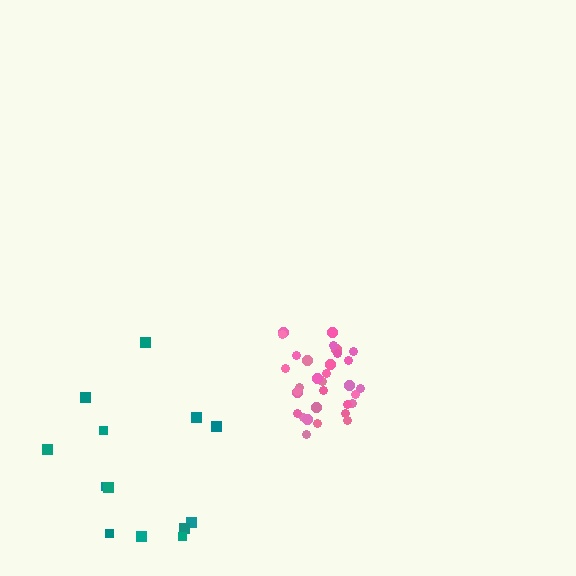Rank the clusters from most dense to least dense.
pink, teal.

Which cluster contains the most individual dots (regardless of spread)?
Pink (33).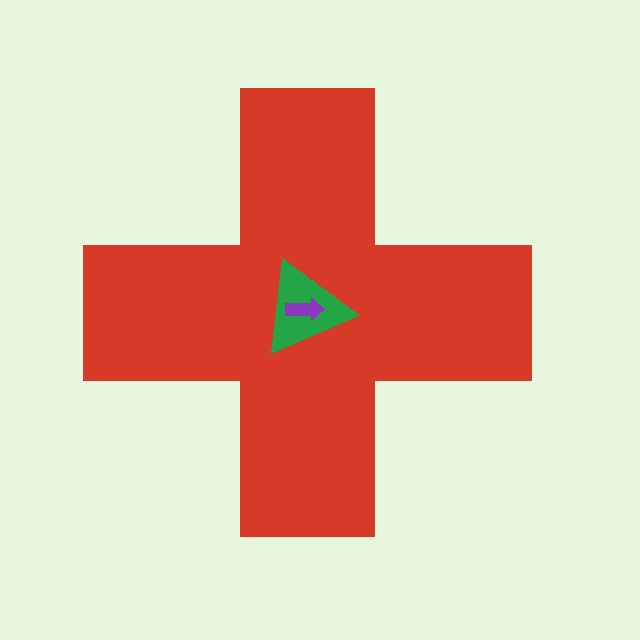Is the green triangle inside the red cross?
Yes.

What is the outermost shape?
The red cross.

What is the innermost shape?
The purple arrow.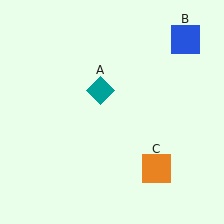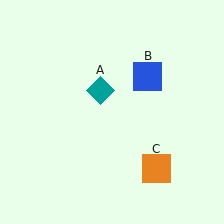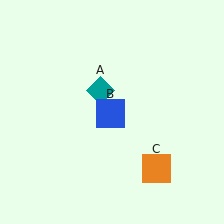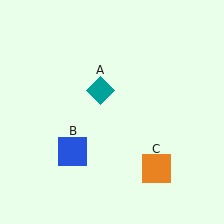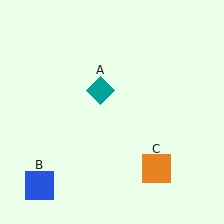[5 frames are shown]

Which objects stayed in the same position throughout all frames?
Teal diamond (object A) and orange square (object C) remained stationary.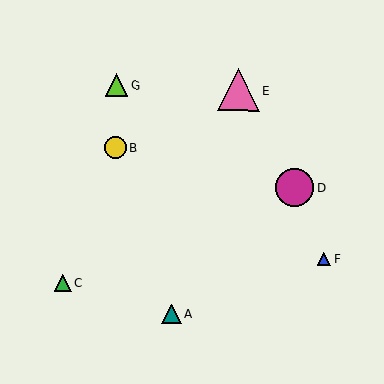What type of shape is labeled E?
Shape E is a pink triangle.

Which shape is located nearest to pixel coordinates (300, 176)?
The magenta circle (labeled D) at (295, 187) is nearest to that location.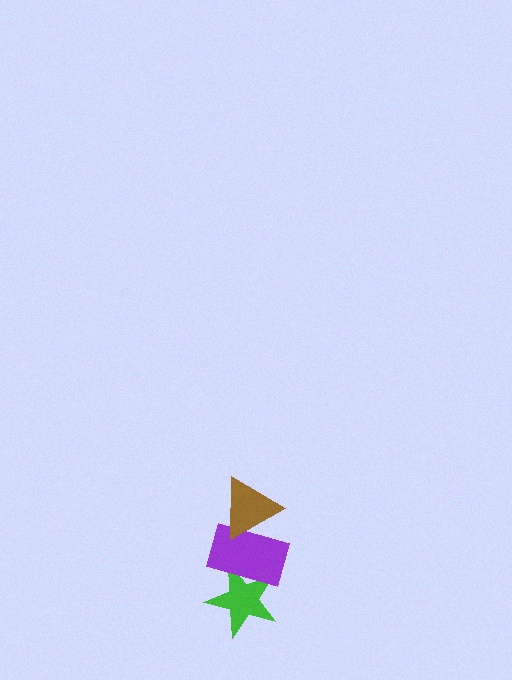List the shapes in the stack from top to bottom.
From top to bottom: the brown triangle, the purple rectangle, the green star.